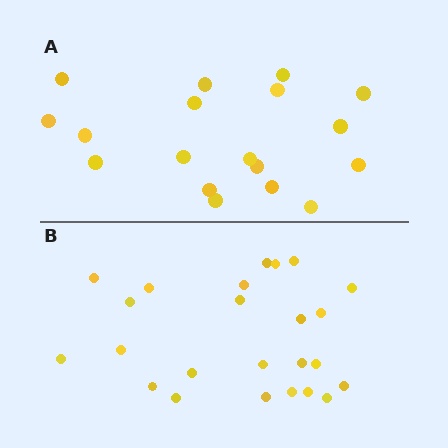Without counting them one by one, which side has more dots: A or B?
Region B (the bottom region) has more dots.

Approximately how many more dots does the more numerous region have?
Region B has about 6 more dots than region A.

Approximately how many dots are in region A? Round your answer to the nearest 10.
About 20 dots. (The exact count is 18, which rounds to 20.)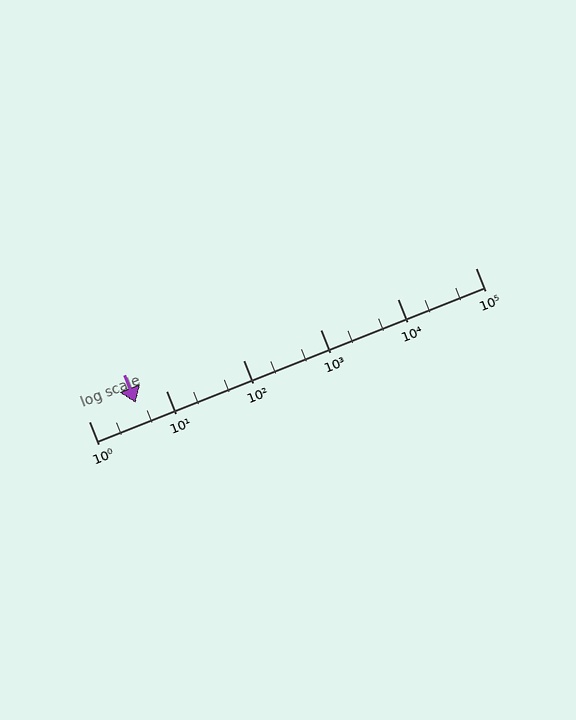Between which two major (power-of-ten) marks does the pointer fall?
The pointer is between 1 and 10.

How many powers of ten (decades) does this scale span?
The scale spans 5 decades, from 1 to 100000.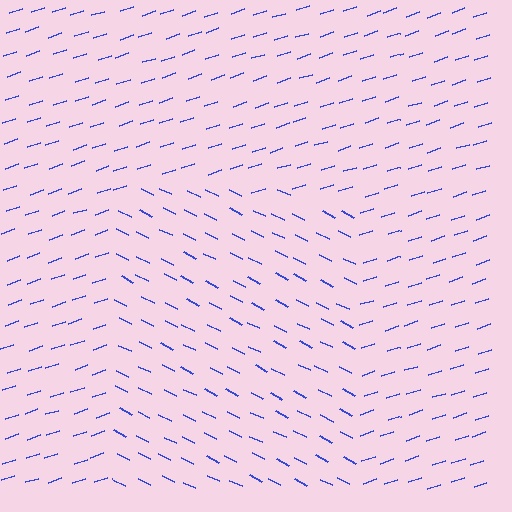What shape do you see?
I see a rectangle.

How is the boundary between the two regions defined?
The boundary is defined purely by a change in line orientation (approximately 45 degrees difference). All lines are the same color and thickness.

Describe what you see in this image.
The image is filled with small blue line segments. A rectangle region in the image has lines oriented differently from the surrounding lines, creating a visible texture boundary.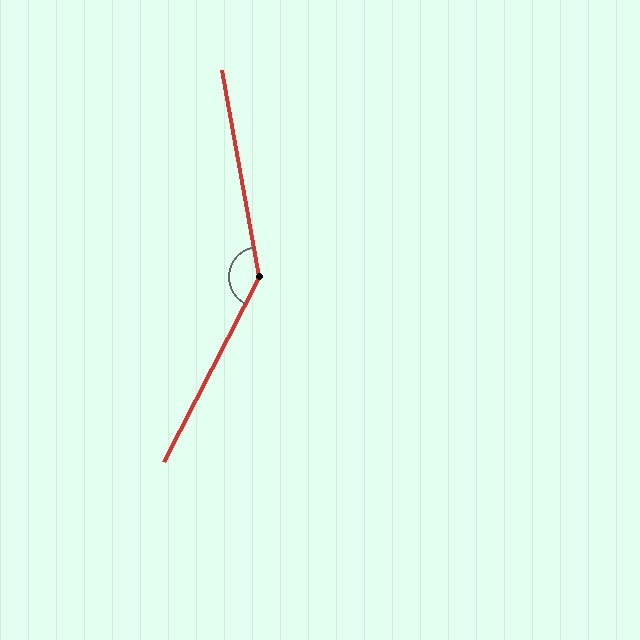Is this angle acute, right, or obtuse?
It is obtuse.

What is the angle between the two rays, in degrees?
Approximately 143 degrees.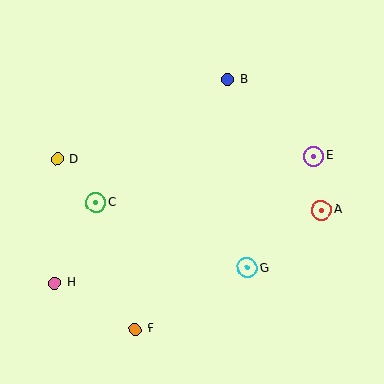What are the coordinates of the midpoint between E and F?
The midpoint between E and F is at (225, 243).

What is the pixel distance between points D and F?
The distance between D and F is 187 pixels.